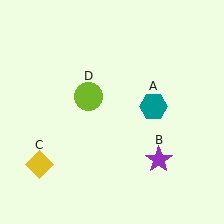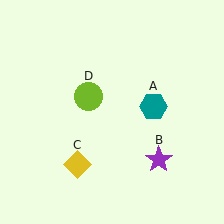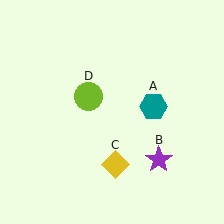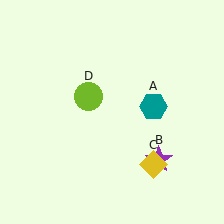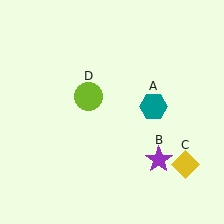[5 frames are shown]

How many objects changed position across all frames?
1 object changed position: yellow diamond (object C).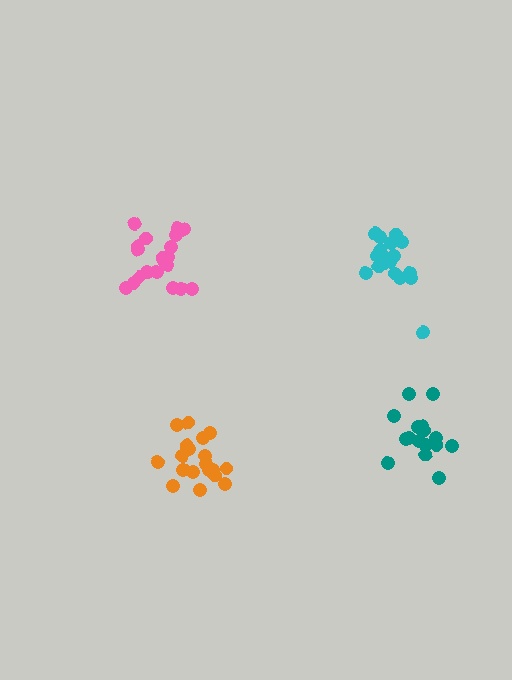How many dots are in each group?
Group 1: 20 dots, Group 2: 19 dots, Group 3: 16 dots, Group 4: 18 dots (73 total).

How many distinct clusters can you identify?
There are 4 distinct clusters.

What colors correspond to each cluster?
The clusters are colored: pink, orange, teal, cyan.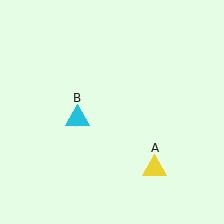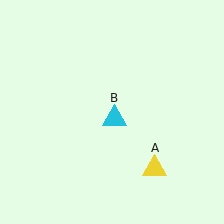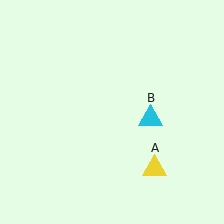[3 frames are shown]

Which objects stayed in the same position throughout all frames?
Yellow triangle (object A) remained stationary.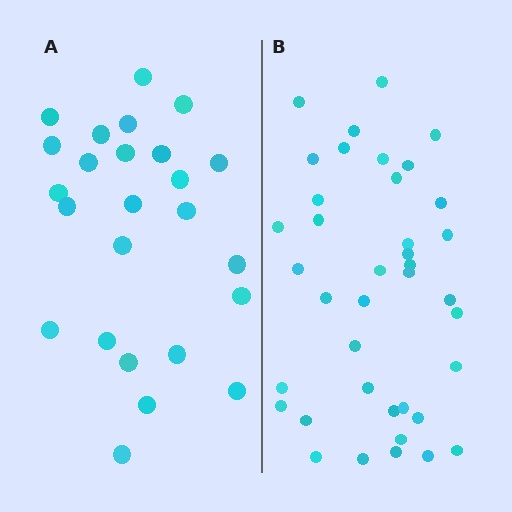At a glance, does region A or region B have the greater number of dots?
Region B (the right region) has more dots.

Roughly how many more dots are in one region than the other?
Region B has approximately 15 more dots than region A.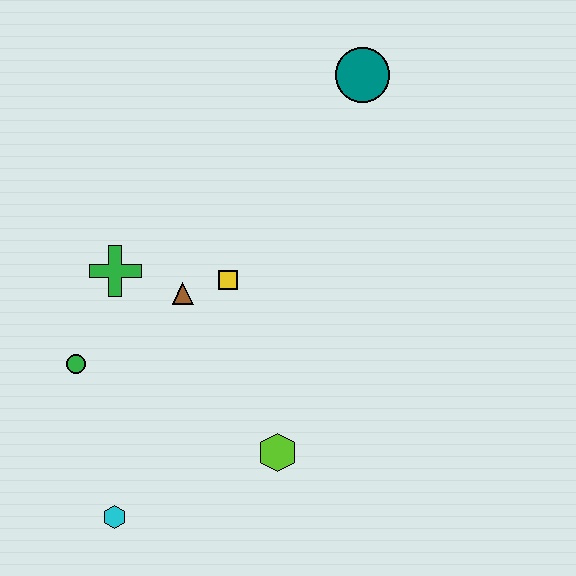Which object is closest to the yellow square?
The brown triangle is closest to the yellow square.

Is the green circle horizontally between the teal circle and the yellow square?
No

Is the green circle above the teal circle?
No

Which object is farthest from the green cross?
The teal circle is farthest from the green cross.